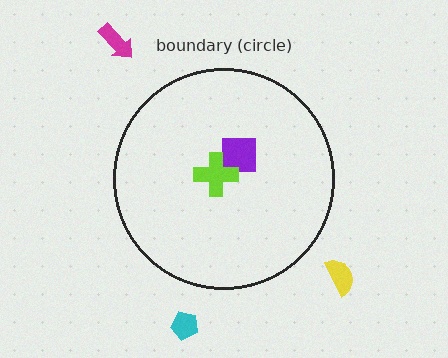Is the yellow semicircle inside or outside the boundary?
Outside.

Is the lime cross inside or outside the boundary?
Inside.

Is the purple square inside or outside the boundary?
Inside.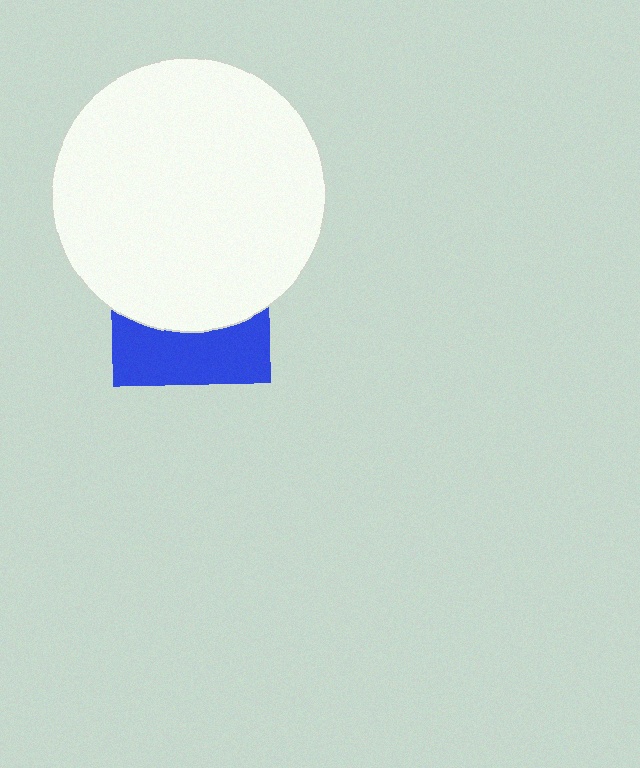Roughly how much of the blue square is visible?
A small part of it is visible (roughly 38%).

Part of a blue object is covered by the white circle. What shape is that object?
It is a square.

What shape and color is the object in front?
The object in front is a white circle.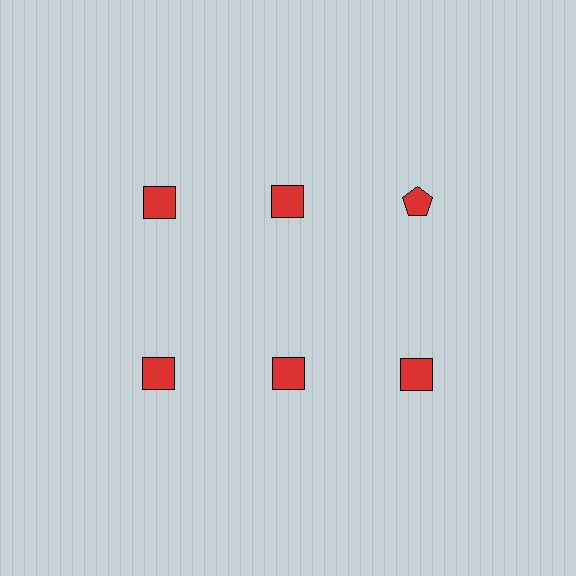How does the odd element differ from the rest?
It has a different shape: pentagon instead of square.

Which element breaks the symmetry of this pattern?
The red pentagon in the top row, center column breaks the symmetry. All other shapes are red squares.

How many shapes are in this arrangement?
There are 6 shapes arranged in a grid pattern.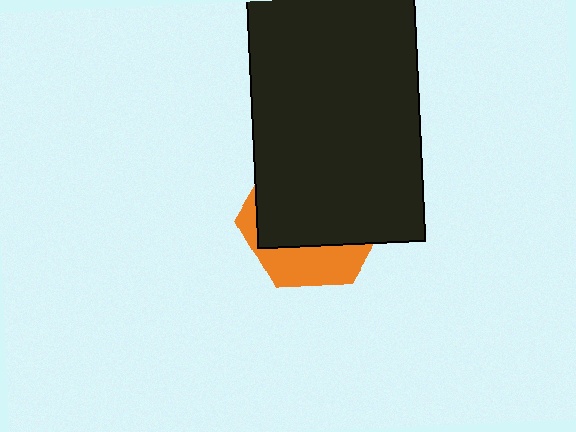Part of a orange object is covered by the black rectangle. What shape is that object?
It is a hexagon.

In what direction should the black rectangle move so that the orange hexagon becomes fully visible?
The black rectangle should move up. That is the shortest direction to clear the overlap and leave the orange hexagon fully visible.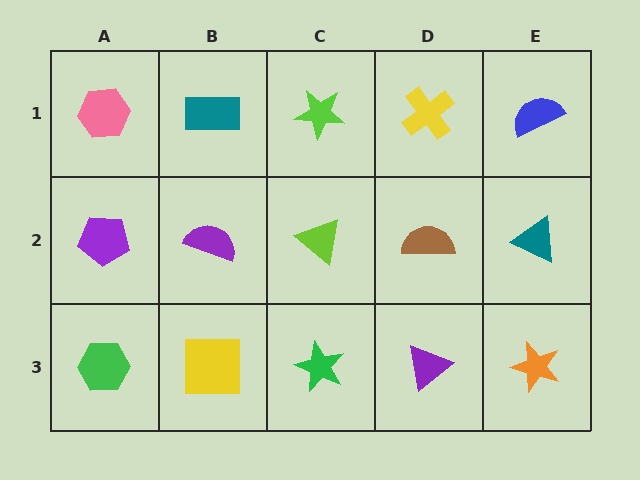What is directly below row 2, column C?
A green star.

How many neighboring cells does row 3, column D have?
3.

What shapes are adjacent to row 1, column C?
A lime triangle (row 2, column C), a teal rectangle (row 1, column B), a yellow cross (row 1, column D).